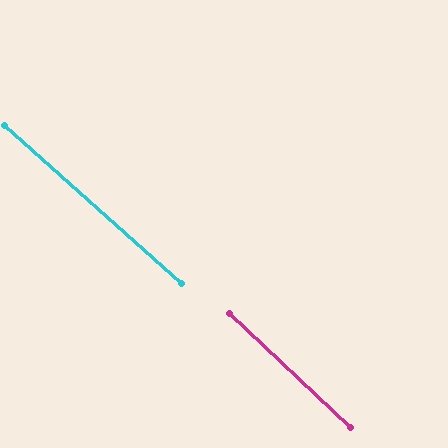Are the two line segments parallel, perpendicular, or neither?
Parallel — their directions differ by only 1.8°.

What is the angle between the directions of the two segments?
Approximately 2 degrees.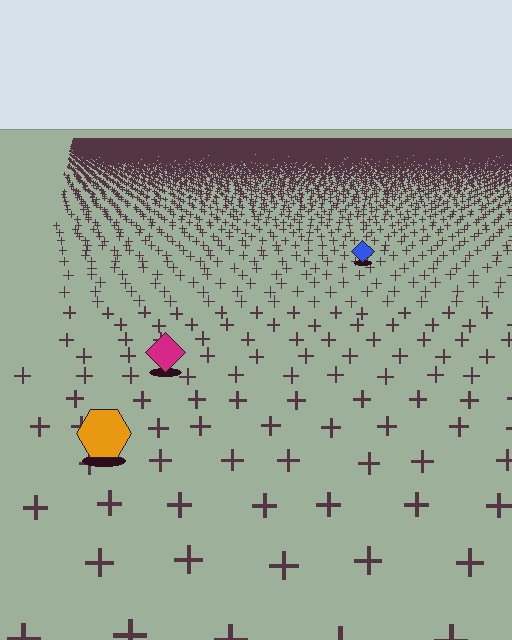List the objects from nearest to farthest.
From nearest to farthest: the orange hexagon, the magenta diamond, the blue diamond.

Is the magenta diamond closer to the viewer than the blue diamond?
Yes. The magenta diamond is closer — you can tell from the texture gradient: the ground texture is coarser near it.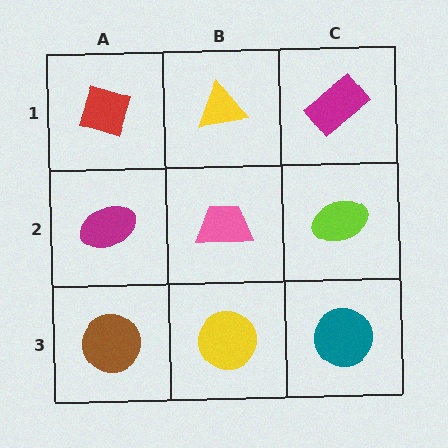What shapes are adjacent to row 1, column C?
A lime ellipse (row 2, column C), a yellow triangle (row 1, column B).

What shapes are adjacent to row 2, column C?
A magenta rectangle (row 1, column C), a teal circle (row 3, column C), a pink trapezoid (row 2, column B).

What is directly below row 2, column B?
A yellow circle.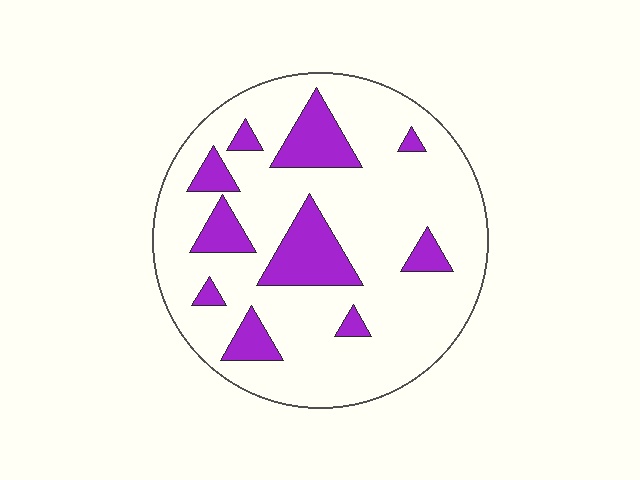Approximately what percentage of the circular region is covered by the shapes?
Approximately 20%.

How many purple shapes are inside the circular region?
10.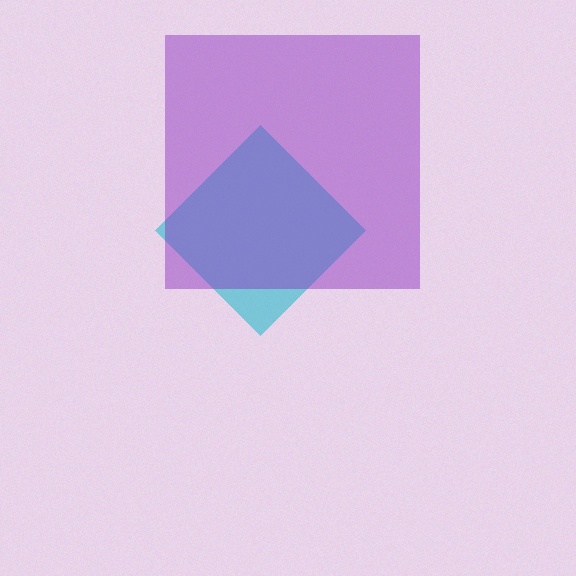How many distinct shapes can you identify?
There are 2 distinct shapes: a cyan diamond, a purple square.